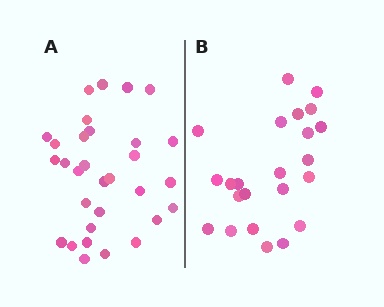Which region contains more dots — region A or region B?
Region A (the left region) has more dots.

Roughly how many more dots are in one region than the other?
Region A has roughly 8 or so more dots than region B.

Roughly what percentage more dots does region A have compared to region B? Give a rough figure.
About 35% more.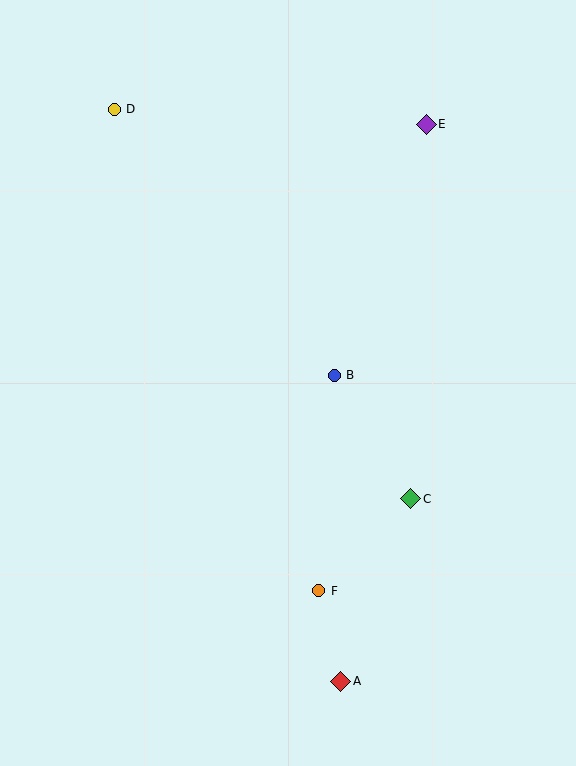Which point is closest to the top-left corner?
Point D is closest to the top-left corner.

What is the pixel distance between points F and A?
The distance between F and A is 93 pixels.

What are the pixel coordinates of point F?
Point F is at (319, 591).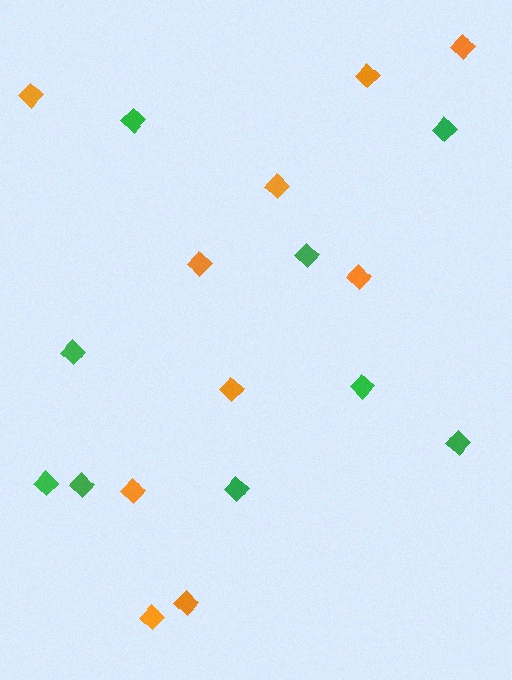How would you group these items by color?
There are 2 groups: one group of orange diamonds (10) and one group of green diamonds (9).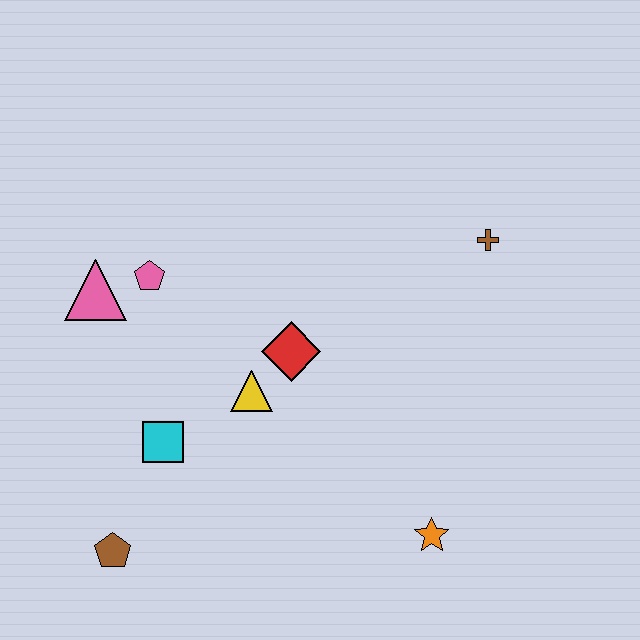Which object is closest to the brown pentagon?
The cyan square is closest to the brown pentagon.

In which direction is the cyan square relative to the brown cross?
The cyan square is to the left of the brown cross.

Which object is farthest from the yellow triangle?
The brown cross is farthest from the yellow triangle.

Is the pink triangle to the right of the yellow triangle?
No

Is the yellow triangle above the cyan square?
Yes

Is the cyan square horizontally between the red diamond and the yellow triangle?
No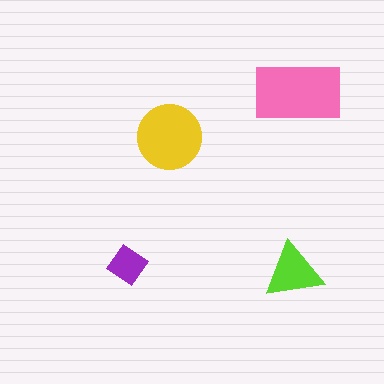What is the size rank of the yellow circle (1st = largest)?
2nd.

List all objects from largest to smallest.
The pink rectangle, the yellow circle, the lime triangle, the purple diamond.